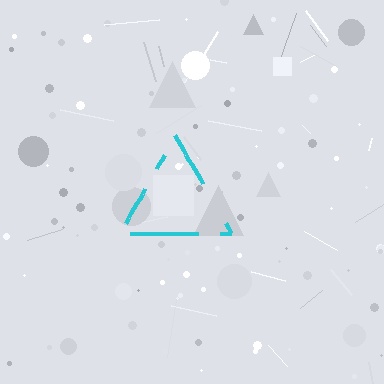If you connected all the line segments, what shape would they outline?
They would outline a triangle.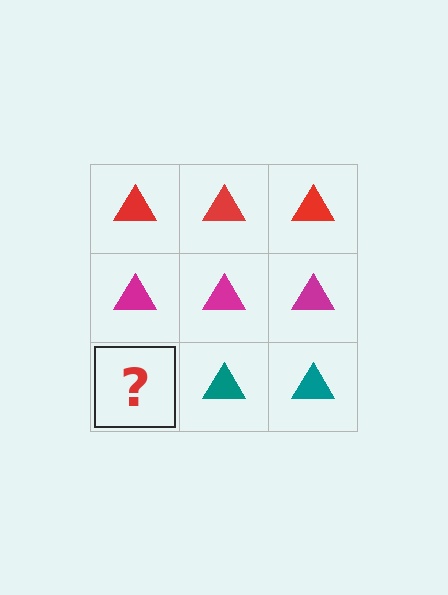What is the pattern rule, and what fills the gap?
The rule is that each row has a consistent color. The gap should be filled with a teal triangle.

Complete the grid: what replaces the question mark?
The question mark should be replaced with a teal triangle.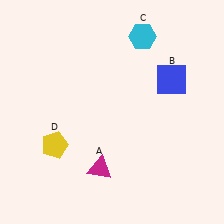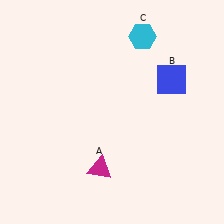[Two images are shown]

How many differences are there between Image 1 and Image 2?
There is 1 difference between the two images.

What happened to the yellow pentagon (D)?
The yellow pentagon (D) was removed in Image 2. It was in the bottom-left area of Image 1.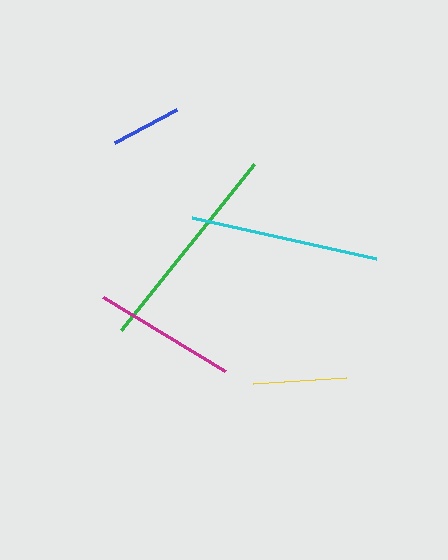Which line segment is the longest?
The green line is the longest at approximately 213 pixels.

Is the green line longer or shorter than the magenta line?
The green line is longer than the magenta line.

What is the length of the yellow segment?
The yellow segment is approximately 93 pixels long.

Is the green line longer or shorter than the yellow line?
The green line is longer than the yellow line.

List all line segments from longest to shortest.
From longest to shortest: green, cyan, magenta, yellow, blue.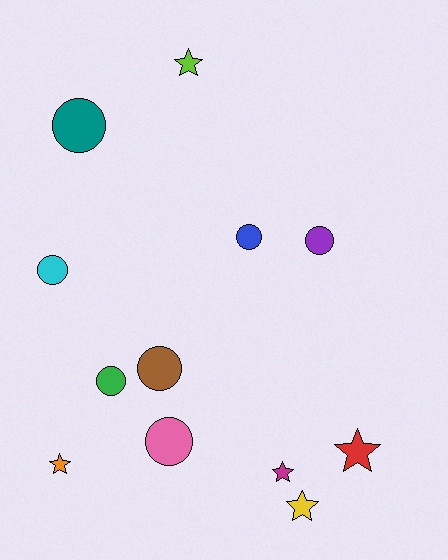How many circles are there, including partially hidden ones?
There are 7 circles.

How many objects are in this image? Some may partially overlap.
There are 12 objects.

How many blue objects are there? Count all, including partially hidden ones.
There is 1 blue object.